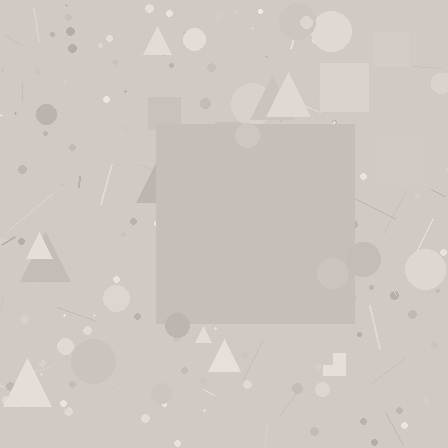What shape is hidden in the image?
A square is hidden in the image.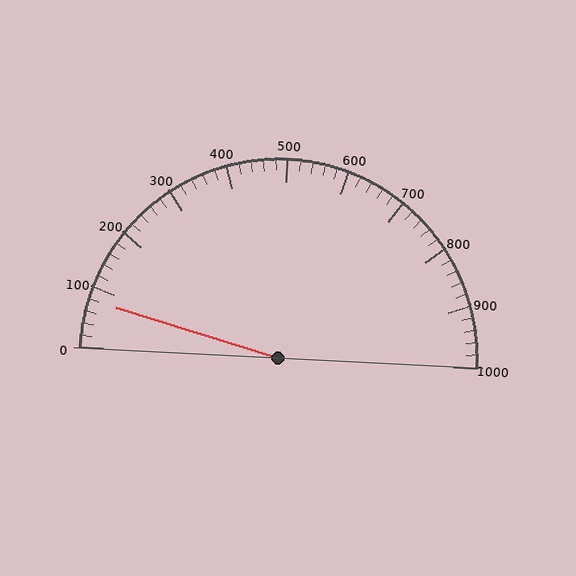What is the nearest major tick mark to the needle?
The nearest major tick mark is 100.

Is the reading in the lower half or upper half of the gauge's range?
The reading is in the lower half of the range (0 to 1000).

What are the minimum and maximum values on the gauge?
The gauge ranges from 0 to 1000.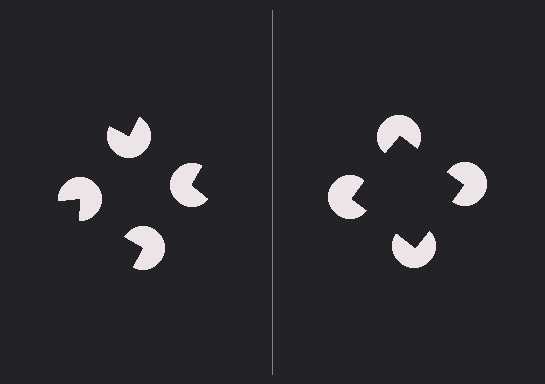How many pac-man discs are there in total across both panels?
8 — 4 on each side.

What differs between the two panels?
The pac-man discs are positioned identically on both sides; only the wedge orientations differ. On the right they align to a square; on the left they are misaligned.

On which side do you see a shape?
An illusory square appears on the right side. On the left side the wedge cuts are rotated, so no coherent shape forms.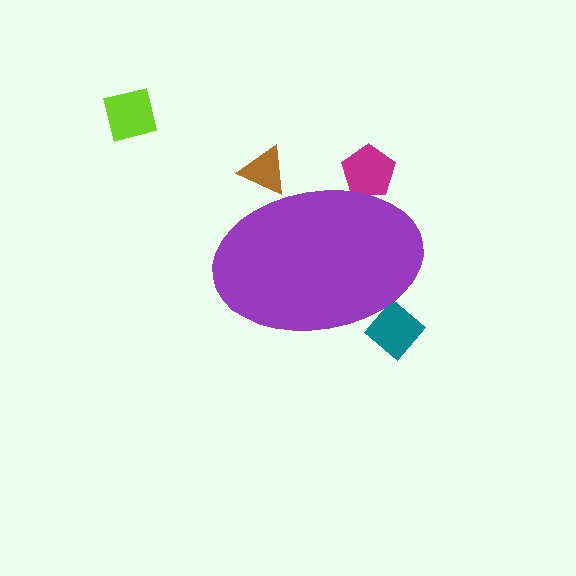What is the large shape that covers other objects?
A purple ellipse.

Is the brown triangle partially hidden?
Yes, the brown triangle is partially hidden behind the purple ellipse.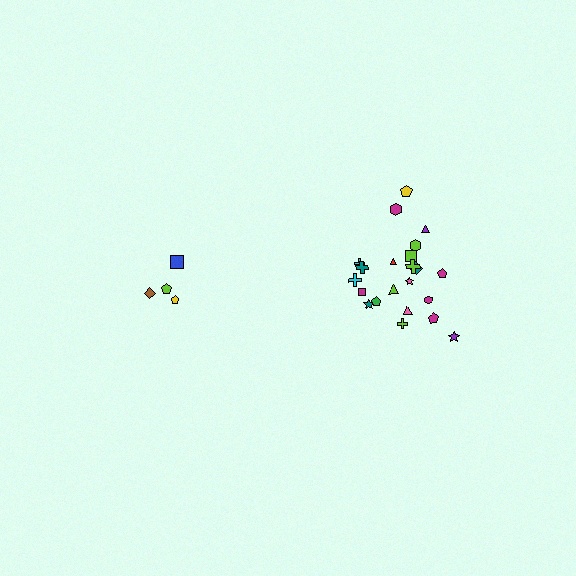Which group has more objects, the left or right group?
The right group.